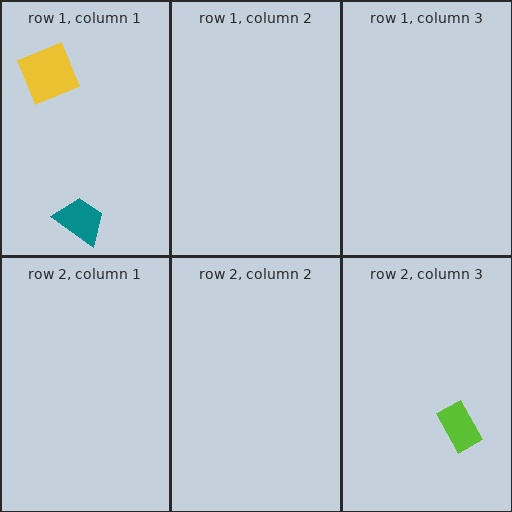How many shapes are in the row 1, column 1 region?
2.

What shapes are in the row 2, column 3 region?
The lime rectangle.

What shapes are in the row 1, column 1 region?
The yellow square, the teal trapezoid.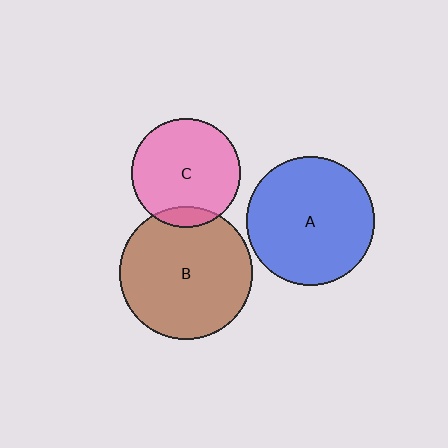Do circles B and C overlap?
Yes.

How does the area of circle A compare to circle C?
Approximately 1.4 times.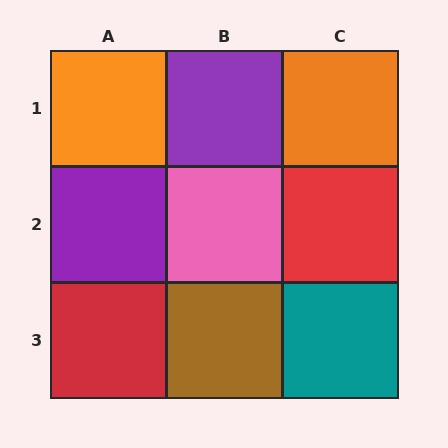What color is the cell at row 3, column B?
Brown.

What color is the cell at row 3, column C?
Teal.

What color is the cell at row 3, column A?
Red.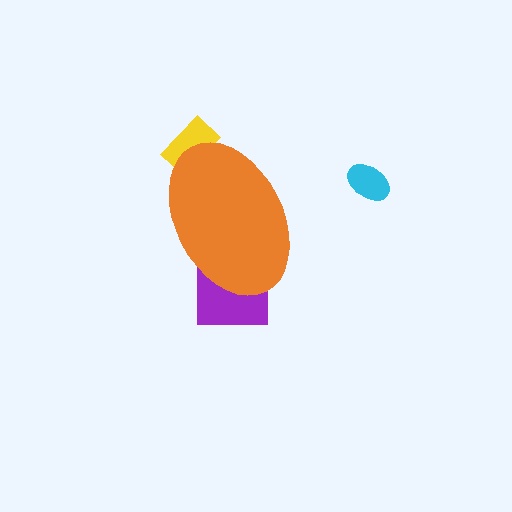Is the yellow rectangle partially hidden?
Yes, the yellow rectangle is partially hidden behind the orange ellipse.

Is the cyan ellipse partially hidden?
No, the cyan ellipse is fully visible.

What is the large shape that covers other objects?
An orange ellipse.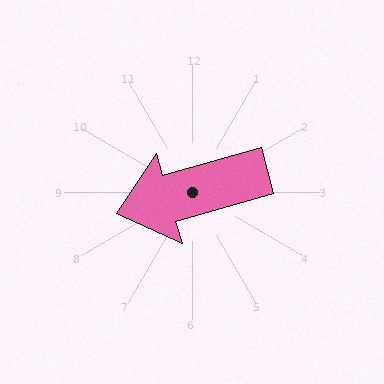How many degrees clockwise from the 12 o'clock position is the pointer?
Approximately 254 degrees.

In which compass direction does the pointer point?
West.